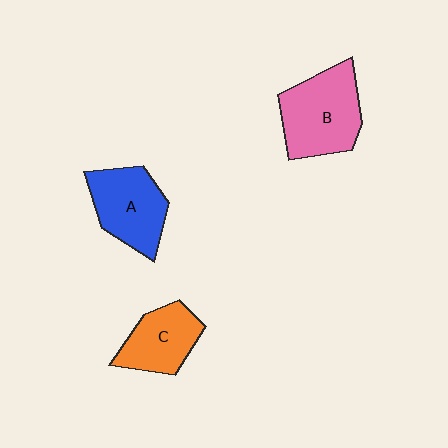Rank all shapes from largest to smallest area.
From largest to smallest: B (pink), A (blue), C (orange).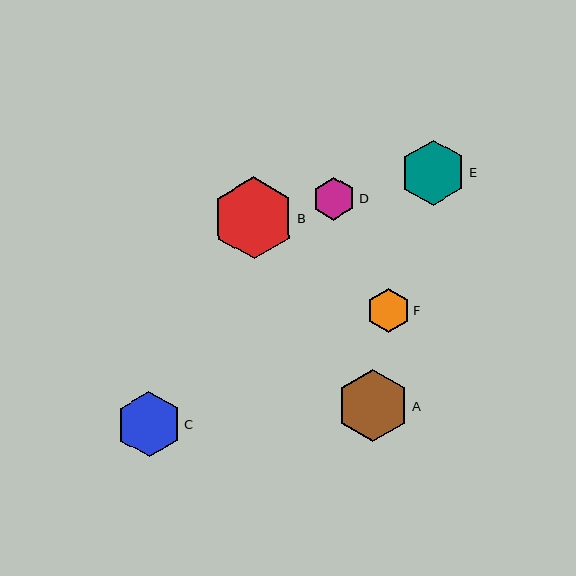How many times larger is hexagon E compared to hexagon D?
Hexagon E is approximately 1.5 times the size of hexagon D.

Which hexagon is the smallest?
Hexagon D is the smallest with a size of approximately 43 pixels.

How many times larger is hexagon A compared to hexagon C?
Hexagon A is approximately 1.1 times the size of hexagon C.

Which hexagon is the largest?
Hexagon B is the largest with a size of approximately 82 pixels.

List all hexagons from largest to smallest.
From largest to smallest: B, A, C, E, F, D.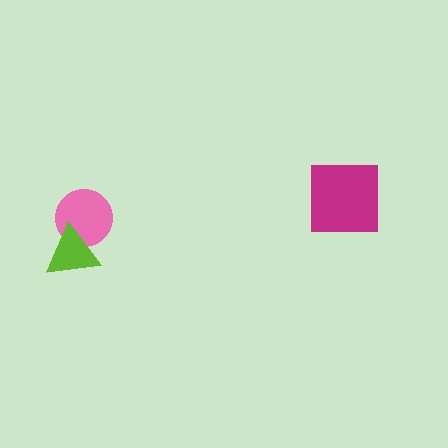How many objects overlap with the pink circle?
1 object overlaps with the pink circle.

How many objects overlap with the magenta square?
0 objects overlap with the magenta square.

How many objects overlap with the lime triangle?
1 object overlaps with the lime triangle.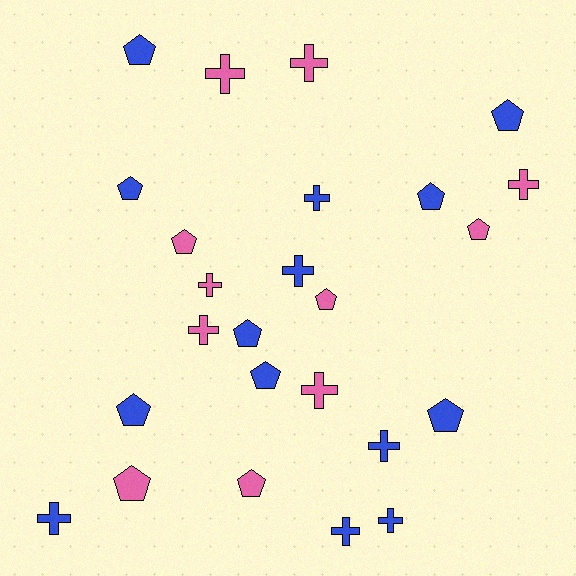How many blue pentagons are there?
There are 8 blue pentagons.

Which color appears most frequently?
Blue, with 14 objects.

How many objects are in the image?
There are 25 objects.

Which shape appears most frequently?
Pentagon, with 13 objects.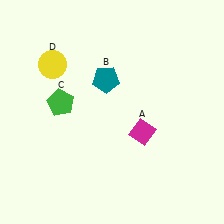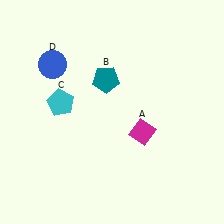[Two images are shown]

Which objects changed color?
C changed from green to cyan. D changed from yellow to blue.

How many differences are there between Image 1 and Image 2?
There are 2 differences between the two images.